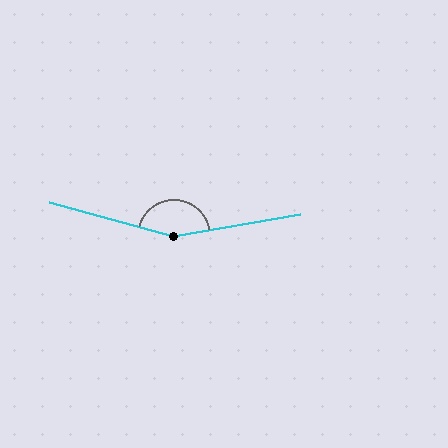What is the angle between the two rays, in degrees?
Approximately 155 degrees.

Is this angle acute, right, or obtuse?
It is obtuse.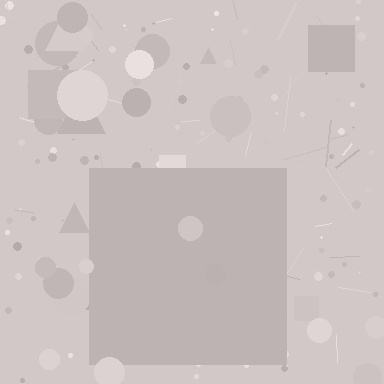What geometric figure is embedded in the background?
A square is embedded in the background.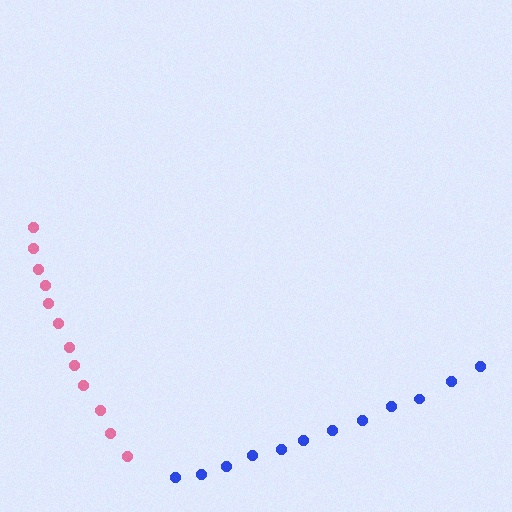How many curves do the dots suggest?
There are 2 distinct paths.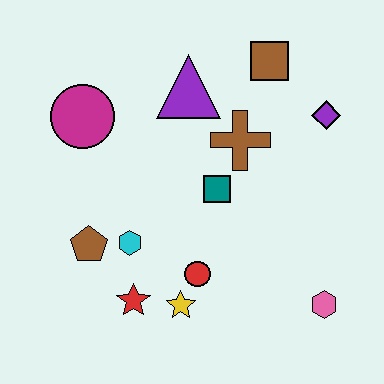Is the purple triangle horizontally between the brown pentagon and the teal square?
Yes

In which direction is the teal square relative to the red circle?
The teal square is above the red circle.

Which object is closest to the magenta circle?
The purple triangle is closest to the magenta circle.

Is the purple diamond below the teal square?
No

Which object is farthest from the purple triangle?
The pink hexagon is farthest from the purple triangle.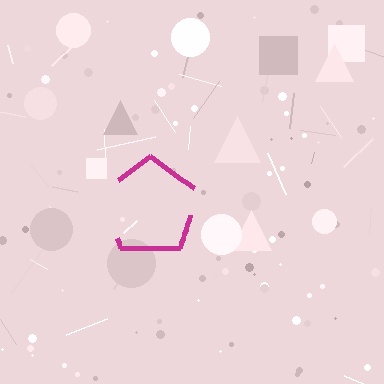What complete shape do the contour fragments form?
The contour fragments form a pentagon.